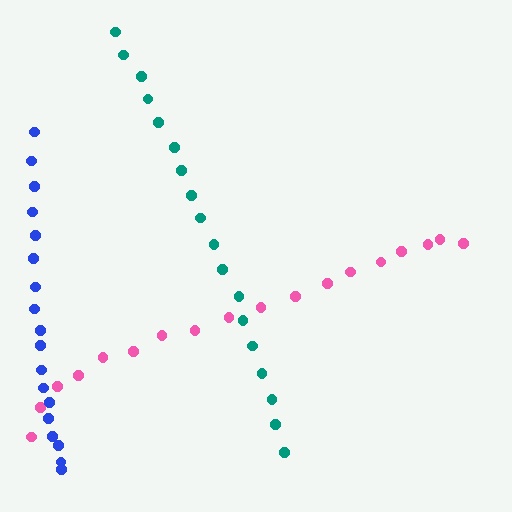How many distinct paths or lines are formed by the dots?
There are 3 distinct paths.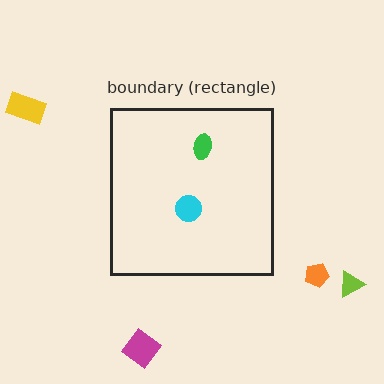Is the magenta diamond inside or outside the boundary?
Outside.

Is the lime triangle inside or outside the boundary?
Outside.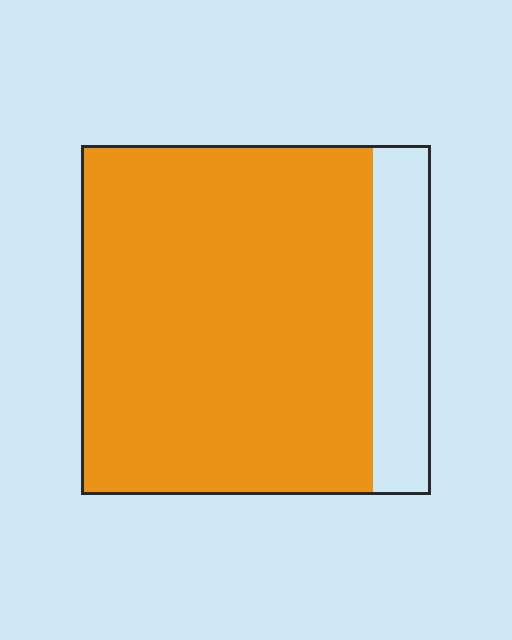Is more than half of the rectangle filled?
Yes.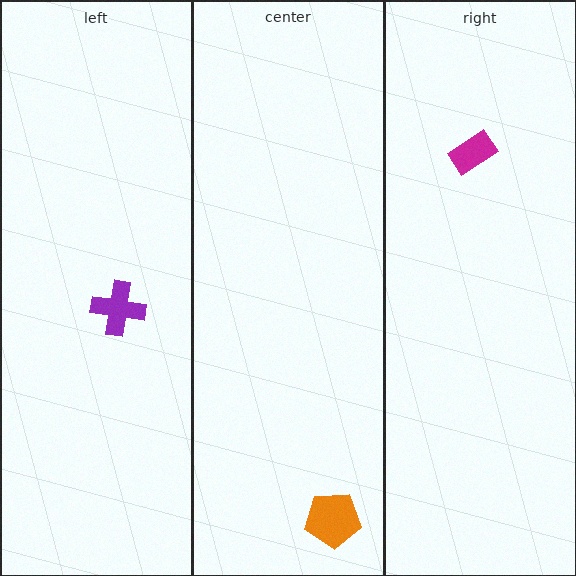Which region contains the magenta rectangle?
The right region.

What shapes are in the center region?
The orange pentagon.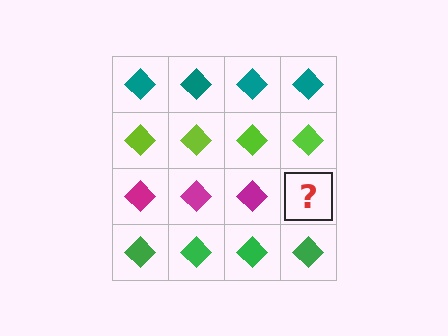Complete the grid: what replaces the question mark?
The question mark should be replaced with a magenta diamond.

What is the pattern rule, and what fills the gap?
The rule is that each row has a consistent color. The gap should be filled with a magenta diamond.